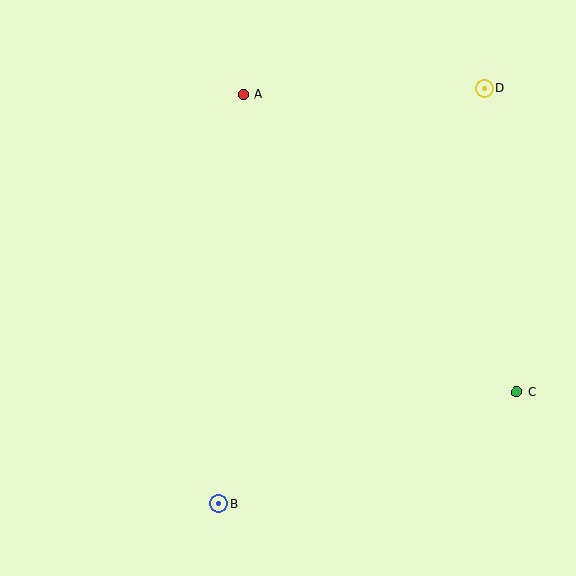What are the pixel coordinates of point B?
Point B is at (219, 504).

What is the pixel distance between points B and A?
The distance between B and A is 410 pixels.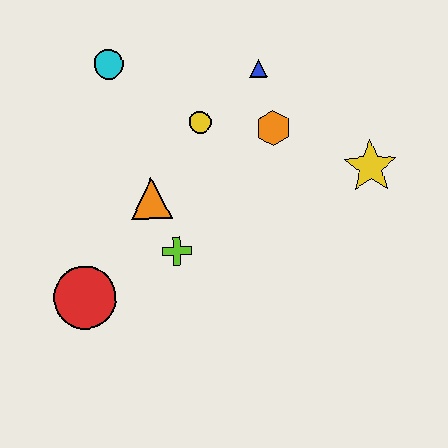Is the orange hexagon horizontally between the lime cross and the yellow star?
Yes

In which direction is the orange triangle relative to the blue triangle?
The orange triangle is below the blue triangle.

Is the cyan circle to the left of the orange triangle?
Yes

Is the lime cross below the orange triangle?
Yes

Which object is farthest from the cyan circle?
The yellow star is farthest from the cyan circle.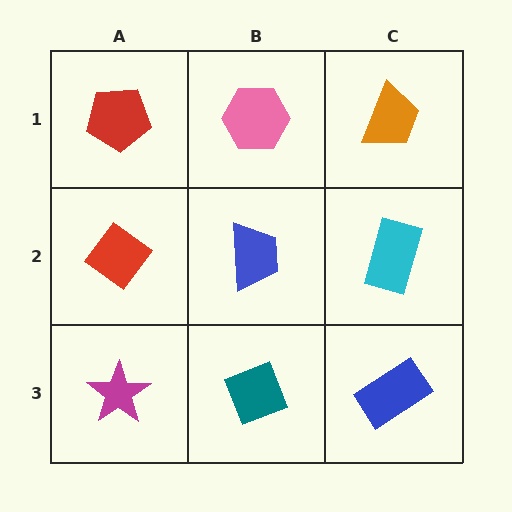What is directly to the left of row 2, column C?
A blue trapezoid.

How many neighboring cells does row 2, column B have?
4.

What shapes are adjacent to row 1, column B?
A blue trapezoid (row 2, column B), a red pentagon (row 1, column A), an orange trapezoid (row 1, column C).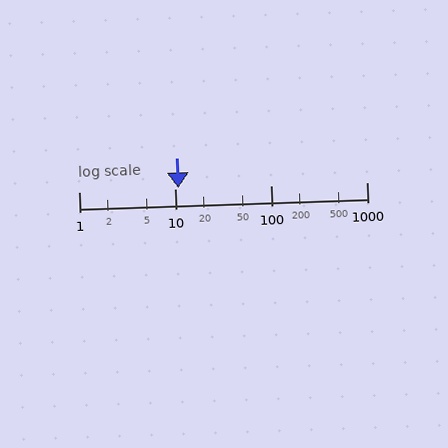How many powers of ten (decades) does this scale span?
The scale spans 3 decades, from 1 to 1000.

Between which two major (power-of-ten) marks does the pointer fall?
The pointer is between 10 and 100.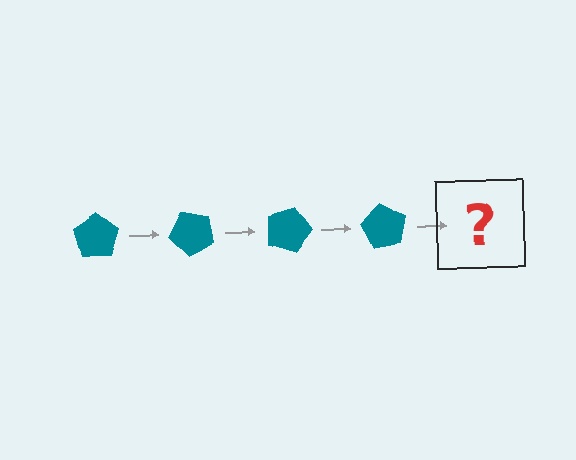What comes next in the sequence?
The next element should be a teal pentagon rotated 180 degrees.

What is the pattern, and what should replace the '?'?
The pattern is that the pentagon rotates 45 degrees each step. The '?' should be a teal pentagon rotated 180 degrees.